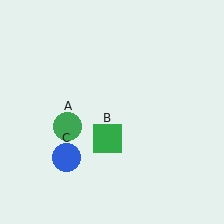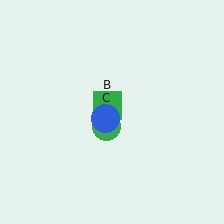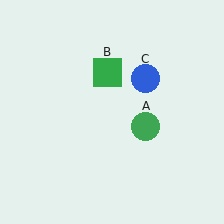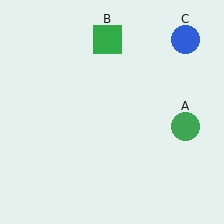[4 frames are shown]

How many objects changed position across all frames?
3 objects changed position: green circle (object A), green square (object B), blue circle (object C).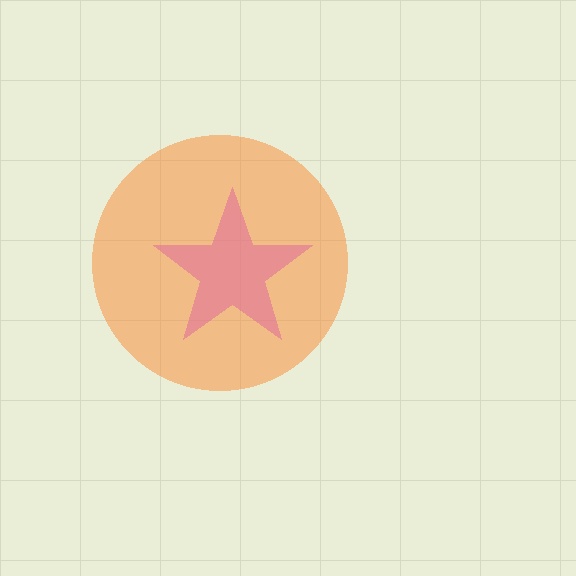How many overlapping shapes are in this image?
There are 2 overlapping shapes in the image.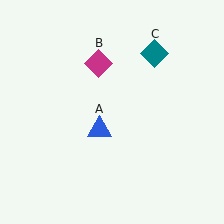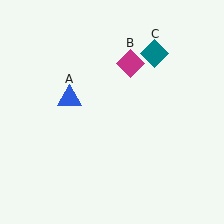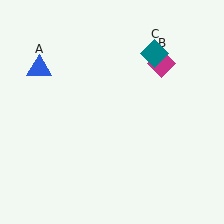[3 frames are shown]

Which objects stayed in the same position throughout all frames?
Teal diamond (object C) remained stationary.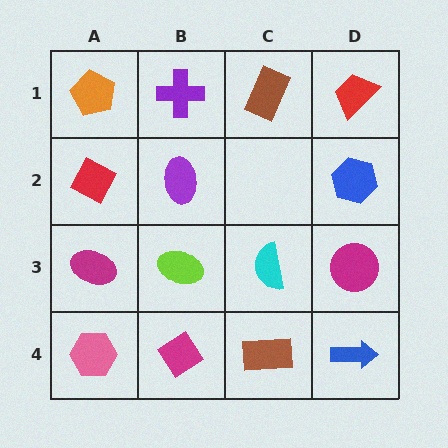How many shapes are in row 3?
4 shapes.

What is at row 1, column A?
An orange pentagon.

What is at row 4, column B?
A magenta diamond.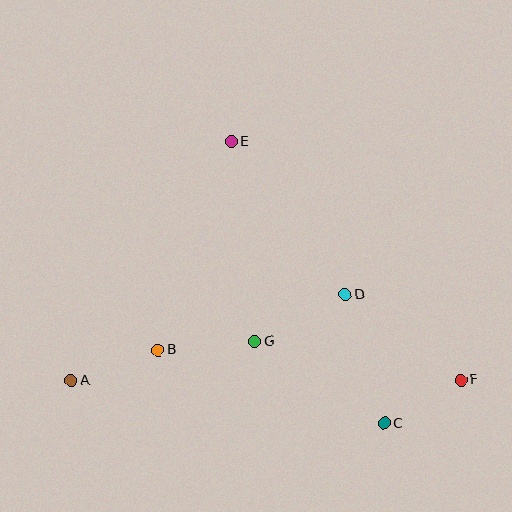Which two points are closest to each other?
Points C and F are closest to each other.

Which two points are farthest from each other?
Points A and F are farthest from each other.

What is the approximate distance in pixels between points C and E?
The distance between C and E is approximately 321 pixels.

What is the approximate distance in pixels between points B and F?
The distance between B and F is approximately 305 pixels.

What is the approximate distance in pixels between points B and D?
The distance between B and D is approximately 195 pixels.